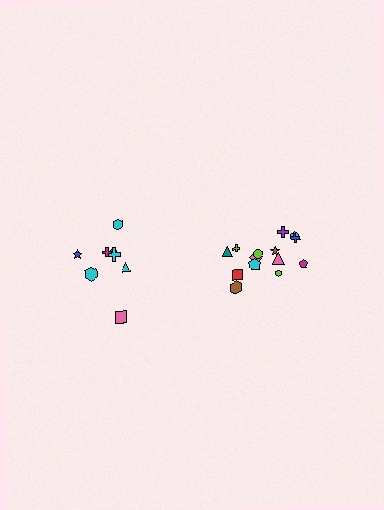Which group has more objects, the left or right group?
The right group.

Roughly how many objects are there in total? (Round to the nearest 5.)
Roughly 25 objects in total.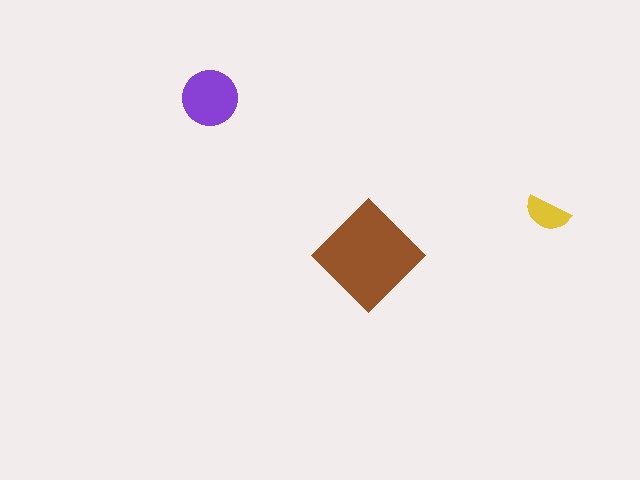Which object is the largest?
The brown diamond.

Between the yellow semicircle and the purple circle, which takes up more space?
The purple circle.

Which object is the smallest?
The yellow semicircle.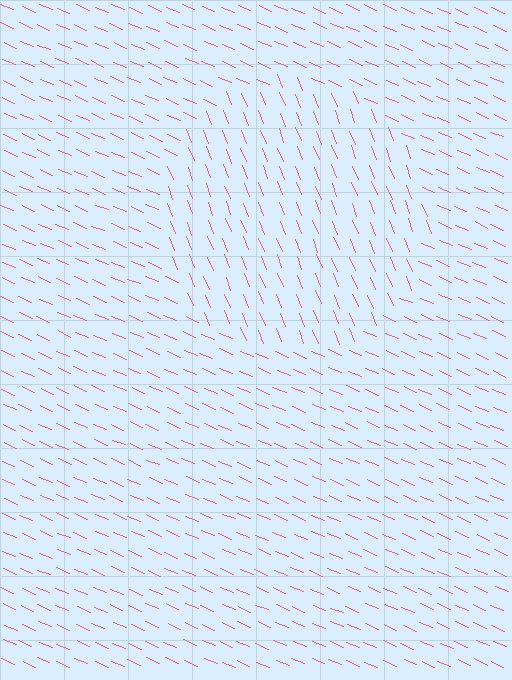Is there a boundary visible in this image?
Yes, there is a texture boundary formed by a change in line orientation.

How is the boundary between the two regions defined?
The boundary is defined purely by a change in line orientation (approximately 45 degrees difference). All lines are the same color and thickness.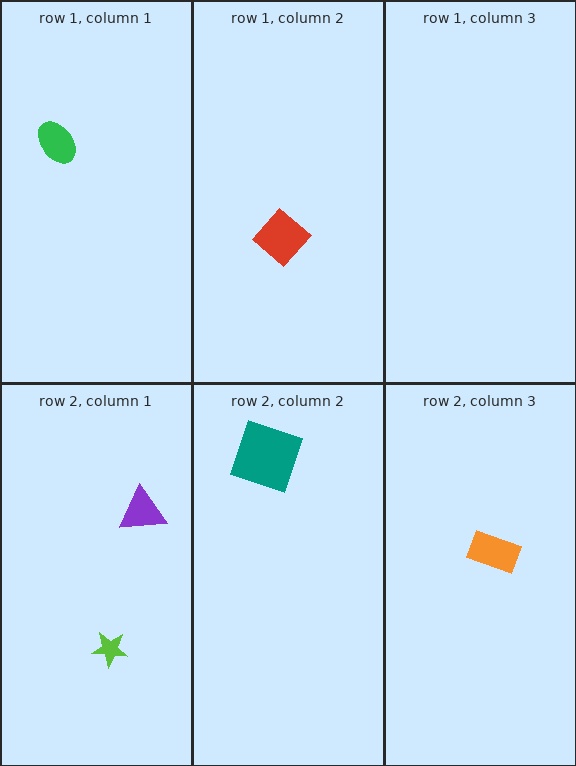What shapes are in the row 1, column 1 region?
The green ellipse.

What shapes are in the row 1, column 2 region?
The red diamond.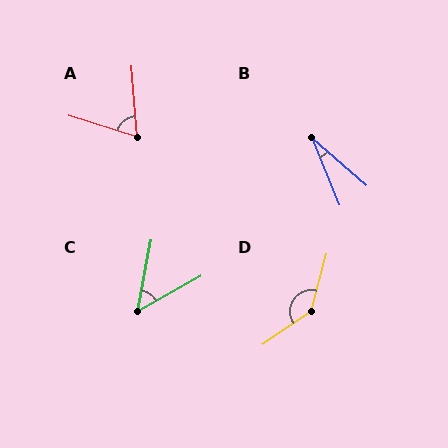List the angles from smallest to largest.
B (27°), C (50°), A (69°), D (138°).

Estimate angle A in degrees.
Approximately 69 degrees.